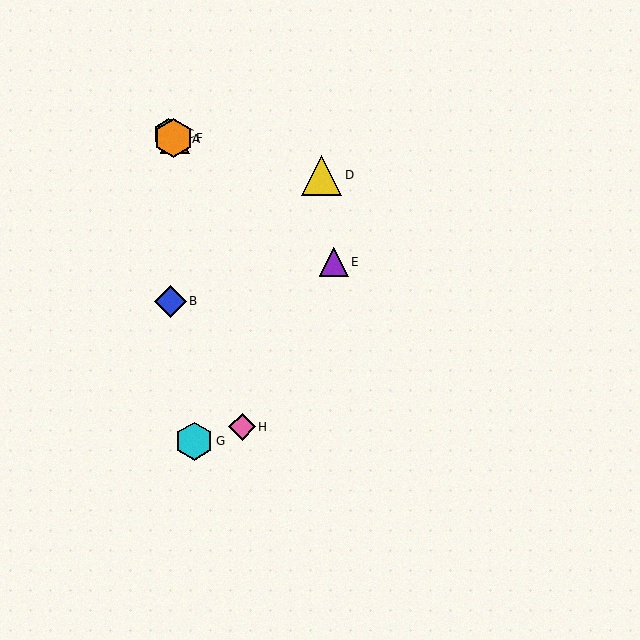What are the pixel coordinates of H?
Object H is at (242, 427).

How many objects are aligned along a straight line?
4 objects (A, C, E, F) are aligned along a straight line.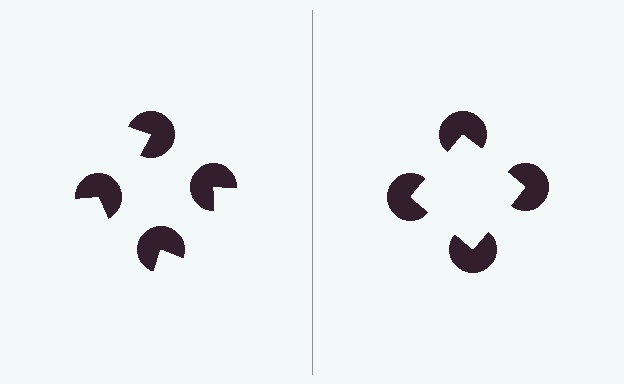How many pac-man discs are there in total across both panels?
8 — 4 on each side.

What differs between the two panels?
The pac-man discs are positioned identically on both sides; only the wedge orientations differ. On the right they align to a square; on the left they are misaligned.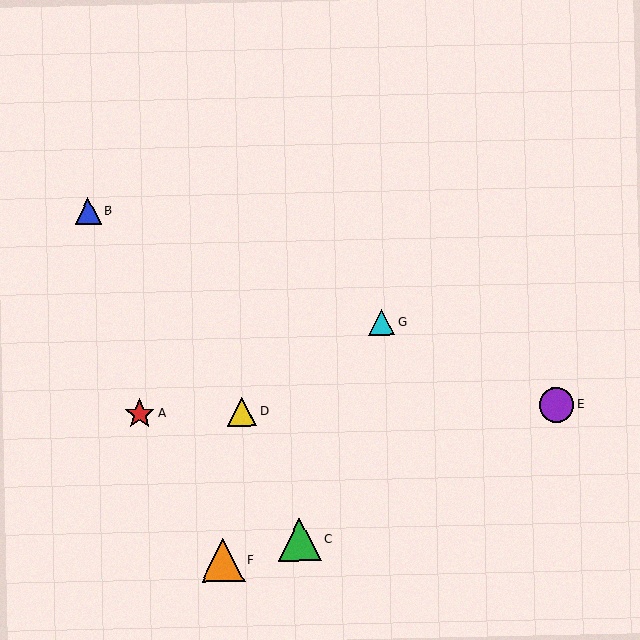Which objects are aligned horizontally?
Objects A, D, E are aligned horizontally.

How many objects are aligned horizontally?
3 objects (A, D, E) are aligned horizontally.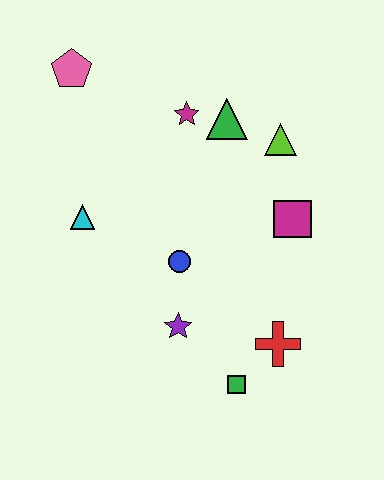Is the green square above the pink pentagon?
No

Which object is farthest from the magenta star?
The green square is farthest from the magenta star.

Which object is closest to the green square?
The red cross is closest to the green square.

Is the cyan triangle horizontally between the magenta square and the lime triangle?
No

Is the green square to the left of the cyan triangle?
No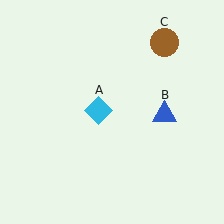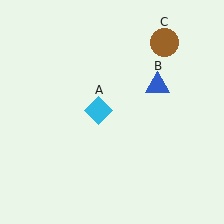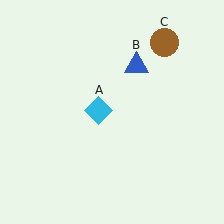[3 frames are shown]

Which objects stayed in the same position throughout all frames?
Cyan diamond (object A) and brown circle (object C) remained stationary.